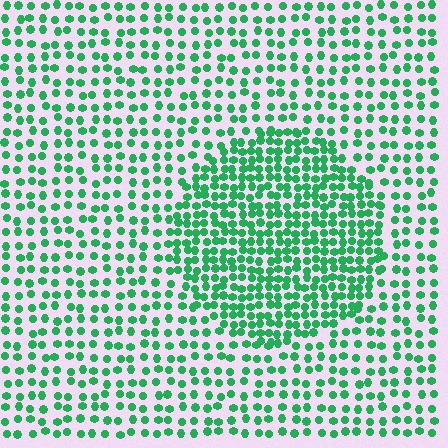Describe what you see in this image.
The image contains small green elements arranged at two different densities. A circle-shaped region is visible where the elements are more densely packed than the surrounding area.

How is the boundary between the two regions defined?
The boundary is defined by a change in element density (approximately 1.9x ratio). All elements are the same color, size, and shape.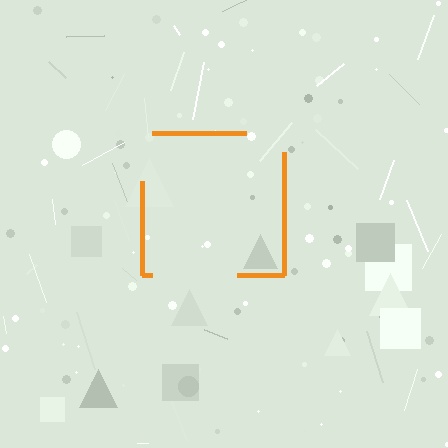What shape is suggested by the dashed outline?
The dashed outline suggests a square.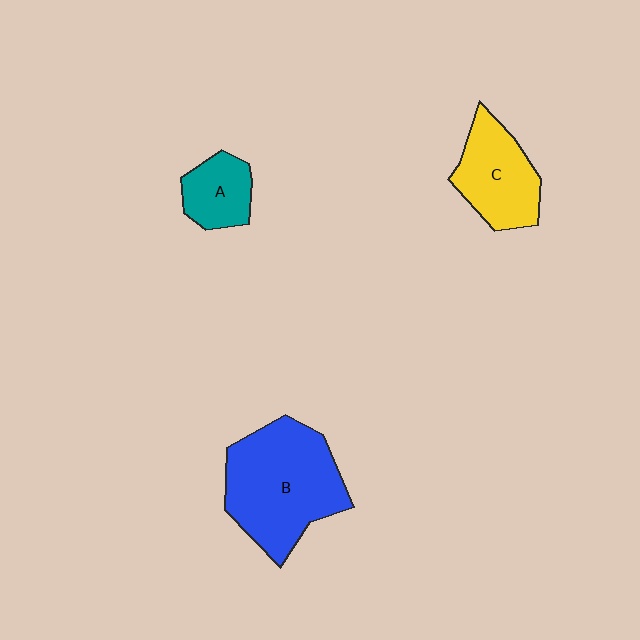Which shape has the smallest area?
Shape A (teal).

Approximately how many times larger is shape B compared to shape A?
Approximately 2.7 times.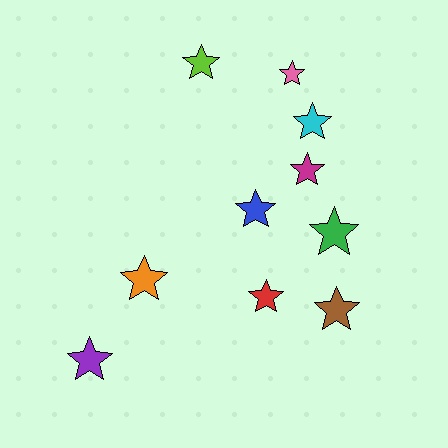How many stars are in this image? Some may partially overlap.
There are 10 stars.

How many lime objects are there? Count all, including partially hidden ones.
There is 1 lime object.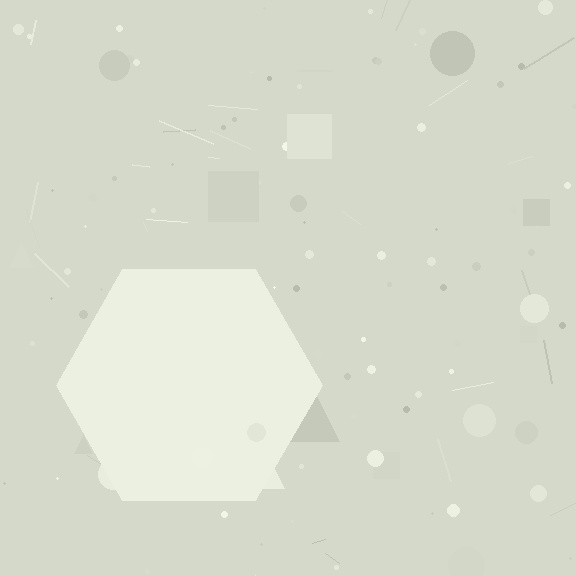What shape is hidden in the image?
A hexagon is hidden in the image.